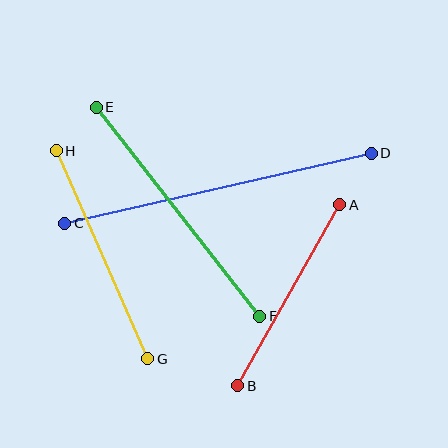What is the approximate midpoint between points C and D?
The midpoint is at approximately (218, 188) pixels.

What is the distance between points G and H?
The distance is approximately 227 pixels.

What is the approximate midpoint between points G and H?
The midpoint is at approximately (102, 255) pixels.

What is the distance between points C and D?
The distance is approximately 315 pixels.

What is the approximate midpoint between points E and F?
The midpoint is at approximately (178, 212) pixels.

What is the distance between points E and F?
The distance is approximately 265 pixels.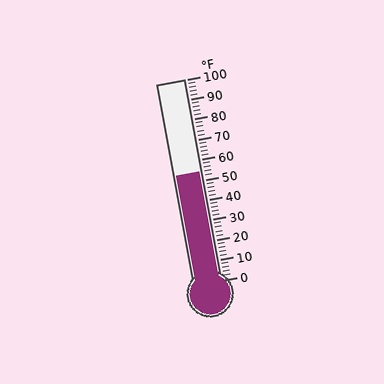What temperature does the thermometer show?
The thermometer shows approximately 54°F.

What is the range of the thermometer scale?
The thermometer scale ranges from 0°F to 100°F.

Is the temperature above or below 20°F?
The temperature is above 20°F.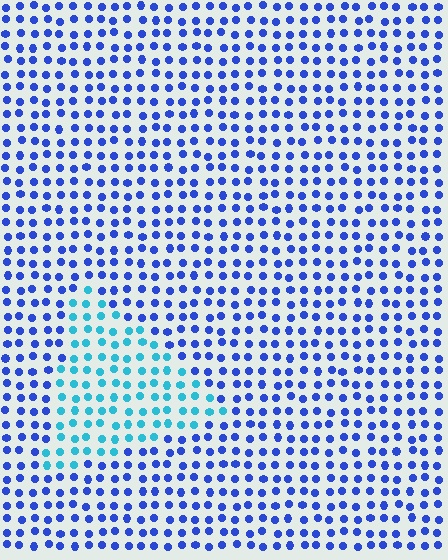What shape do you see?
I see a triangle.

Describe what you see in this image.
The image is filled with small blue elements in a uniform arrangement. A triangle-shaped region is visible where the elements are tinted to a slightly different hue, forming a subtle color boundary.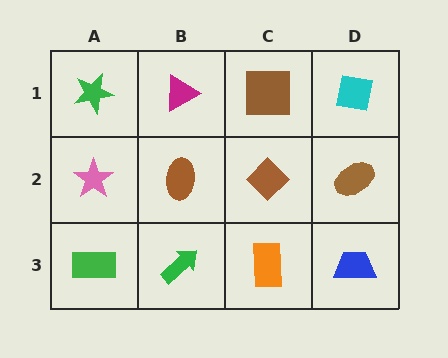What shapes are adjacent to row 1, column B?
A brown ellipse (row 2, column B), a green star (row 1, column A), a brown square (row 1, column C).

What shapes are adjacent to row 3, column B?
A brown ellipse (row 2, column B), a green rectangle (row 3, column A), an orange rectangle (row 3, column C).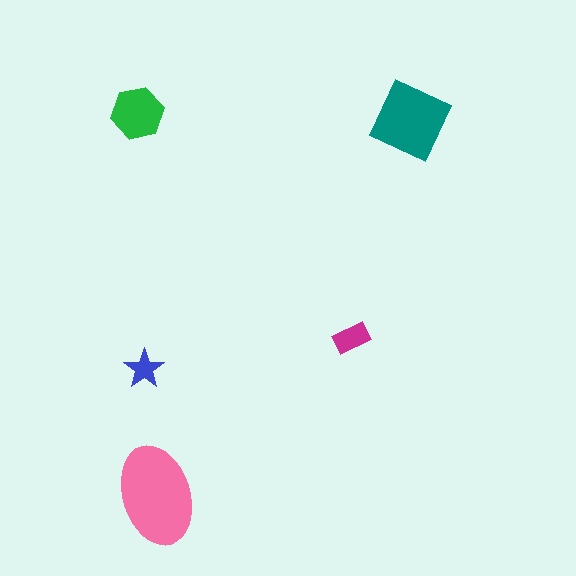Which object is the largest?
The pink ellipse.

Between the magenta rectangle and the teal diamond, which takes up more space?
The teal diamond.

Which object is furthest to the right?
The teal diamond is rightmost.